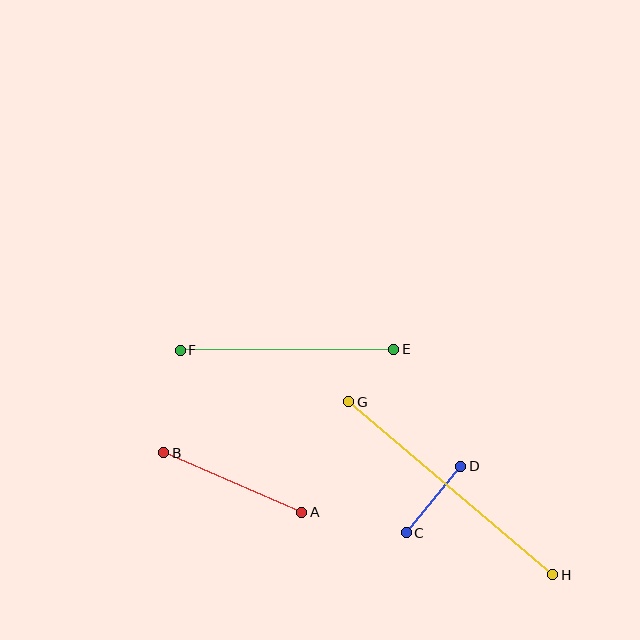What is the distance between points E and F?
The distance is approximately 213 pixels.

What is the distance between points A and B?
The distance is approximately 150 pixels.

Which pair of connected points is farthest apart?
Points G and H are farthest apart.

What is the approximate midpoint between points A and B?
The midpoint is at approximately (233, 482) pixels.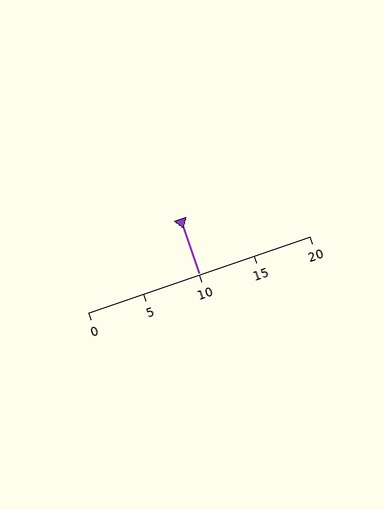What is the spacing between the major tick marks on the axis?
The major ticks are spaced 5 apart.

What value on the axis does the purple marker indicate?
The marker indicates approximately 10.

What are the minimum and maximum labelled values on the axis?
The axis runs from 0 to 20.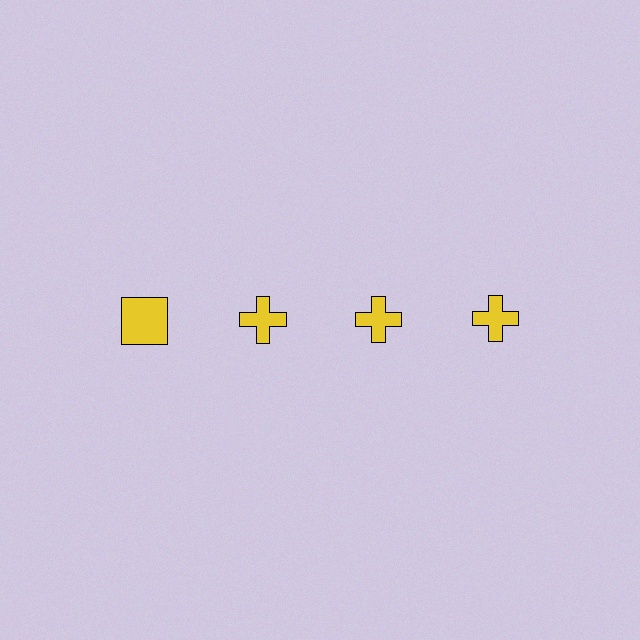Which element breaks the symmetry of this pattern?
The yellow square in the top row, leftmost column breaks the symmetry. All other shapes are yellow crosses.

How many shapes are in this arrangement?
There are 4 shapes arranged in a grid pattern.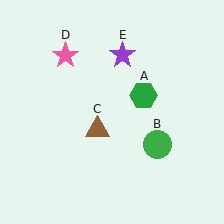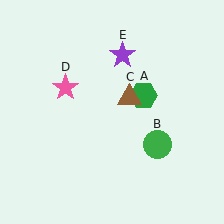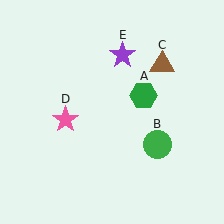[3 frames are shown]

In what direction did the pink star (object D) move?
The pink star (object D) moved down.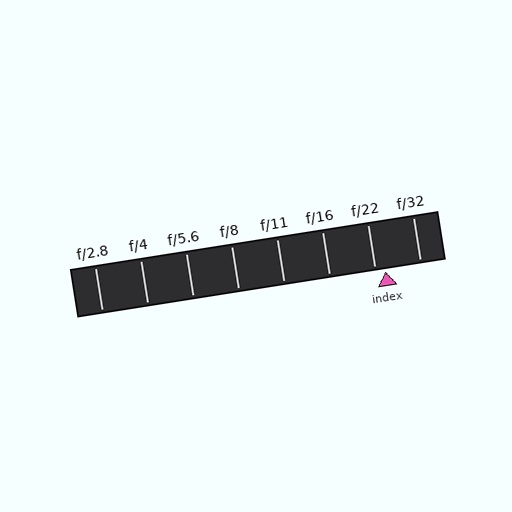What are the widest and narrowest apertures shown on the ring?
The widest aperture shown is f/2.8 and the narrowest is f/32.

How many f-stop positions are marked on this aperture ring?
There are 8 f-stop positions marked.